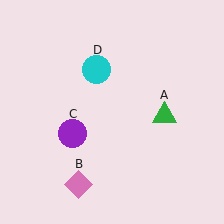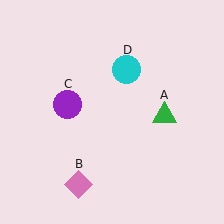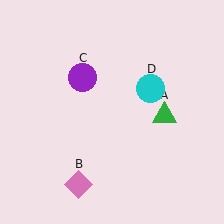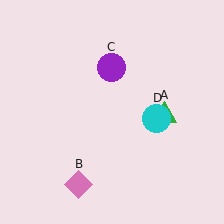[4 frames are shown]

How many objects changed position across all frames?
2 objects changed position: purple circle (object C), cyan circle (object D).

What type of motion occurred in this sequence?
The purple circle (object C), cyan circle (object D) rotated clockwise around the center of the scene.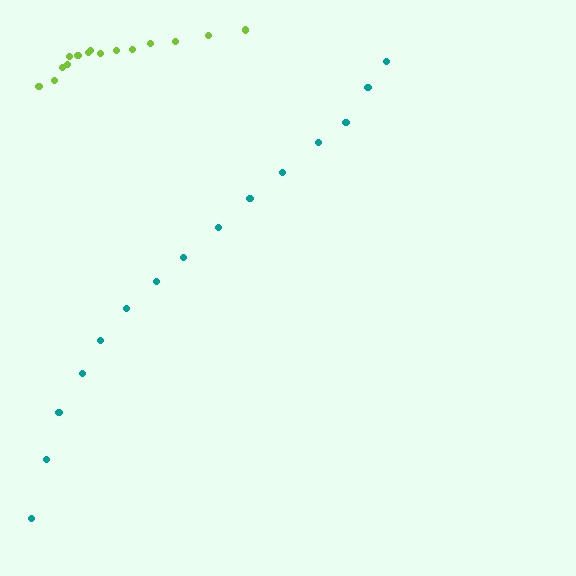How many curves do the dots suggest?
There are 2 distinct paths.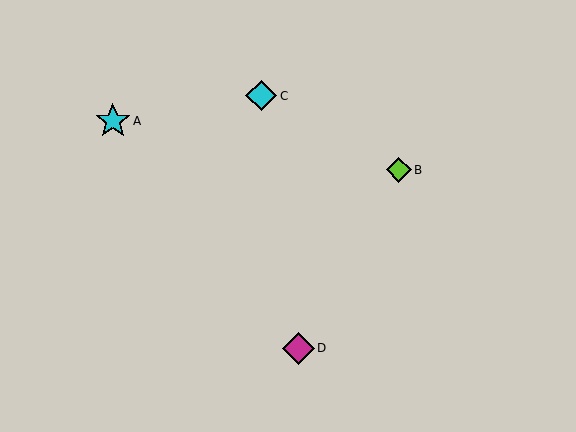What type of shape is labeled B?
Shape B is a lime diamond.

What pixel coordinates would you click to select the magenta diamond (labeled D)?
Click at (299, 348) to select the magenta diamond D.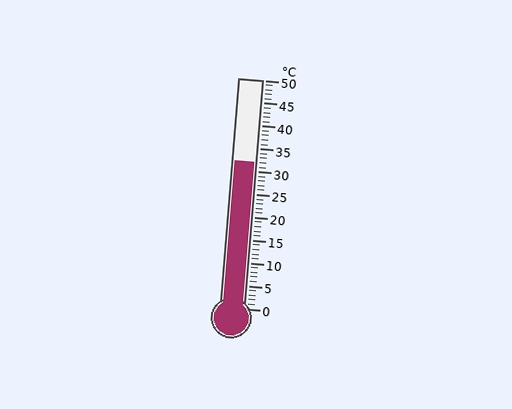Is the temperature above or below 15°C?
The temperature is above 15°C.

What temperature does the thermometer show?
The thermometer shows approximately 32°C.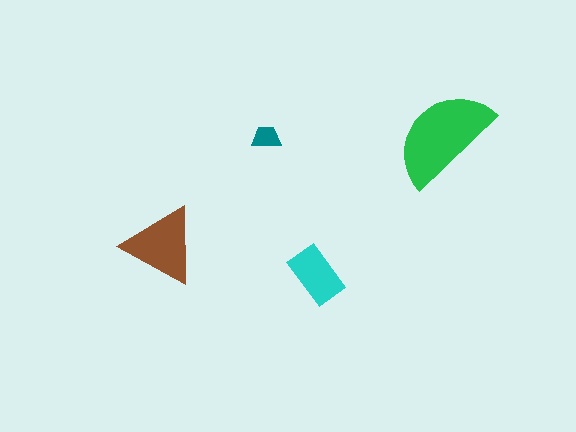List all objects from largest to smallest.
The green semicircle, the brown triangle, the cyan rectangle, the teal trapezoid.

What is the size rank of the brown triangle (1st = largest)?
2nd.